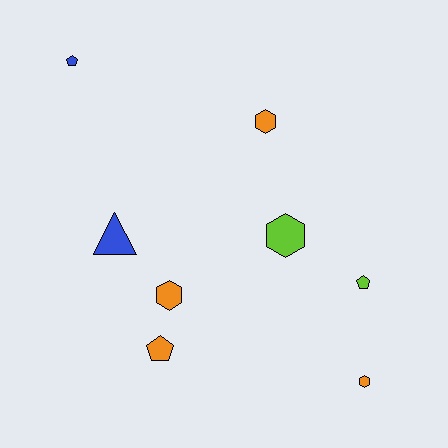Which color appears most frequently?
Orange, with 4 objects.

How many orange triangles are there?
There are no orange triangles.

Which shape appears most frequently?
Hexagon, with 4 objects.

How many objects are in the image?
There are 8 objects.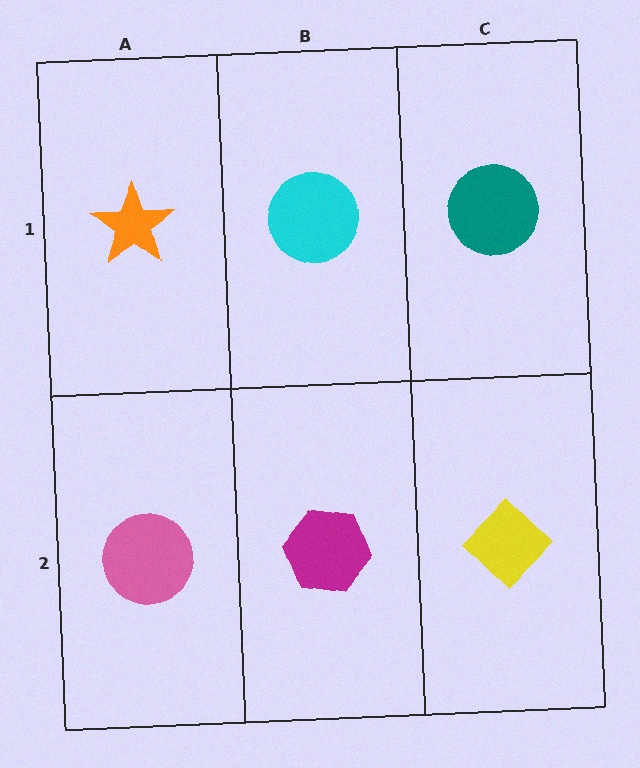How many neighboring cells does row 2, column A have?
2.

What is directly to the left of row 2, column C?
A magenta hexagon.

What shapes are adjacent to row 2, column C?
A teal circle (row 1, column C), a magenta hexagon (row 2, column B).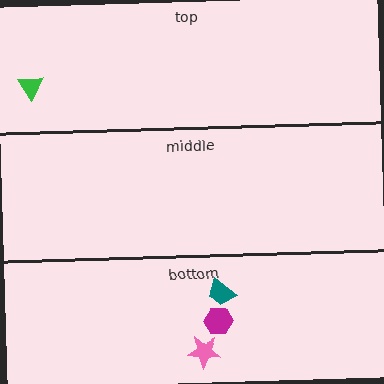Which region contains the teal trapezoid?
The bottom region.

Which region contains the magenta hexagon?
The bottom region.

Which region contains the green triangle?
The top region.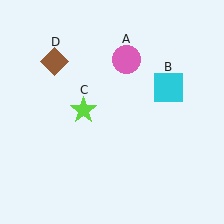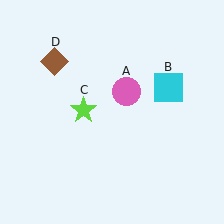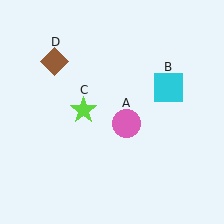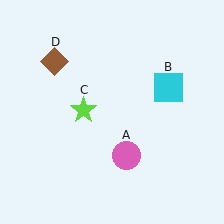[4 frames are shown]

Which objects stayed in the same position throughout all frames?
Cyan square (object B) and lime star (object C) and brown diamond (object D) remained stationary.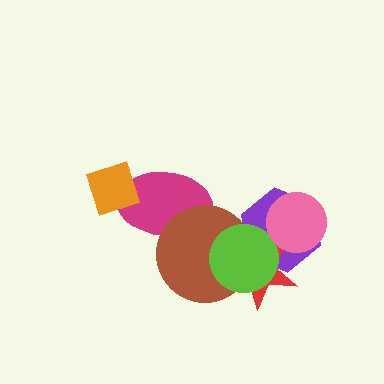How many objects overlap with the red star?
4 objects overlap with the red star.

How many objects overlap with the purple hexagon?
4 objects overlap with the purple hexagon.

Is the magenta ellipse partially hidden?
Yes, it is partially covered by another shape.